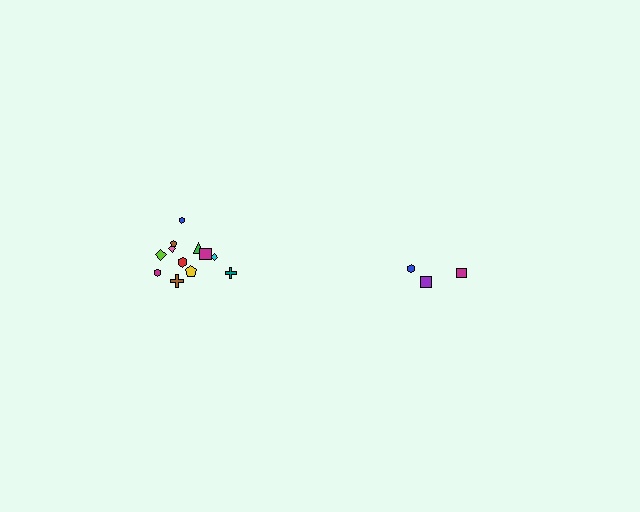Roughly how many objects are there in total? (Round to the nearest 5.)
Roughly 15 objects in total.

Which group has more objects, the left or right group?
The left group.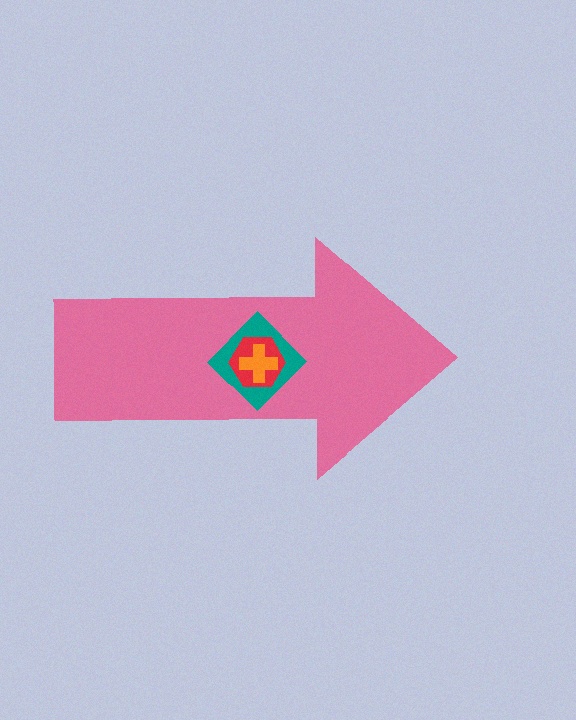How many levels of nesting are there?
4.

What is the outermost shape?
The pink arrow.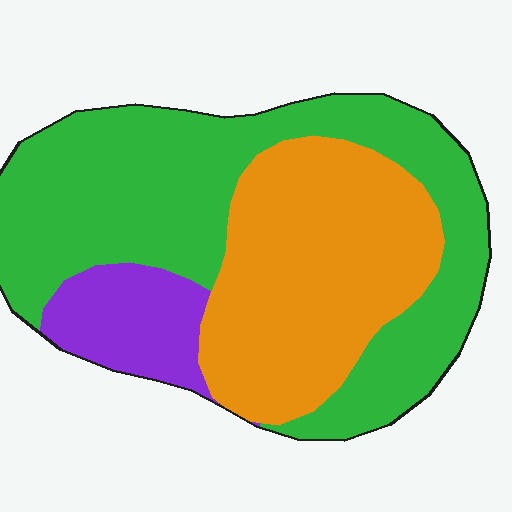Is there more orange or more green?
Green.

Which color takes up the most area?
Green, at roughly 50%.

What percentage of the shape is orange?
Orange covers 37% of the shape.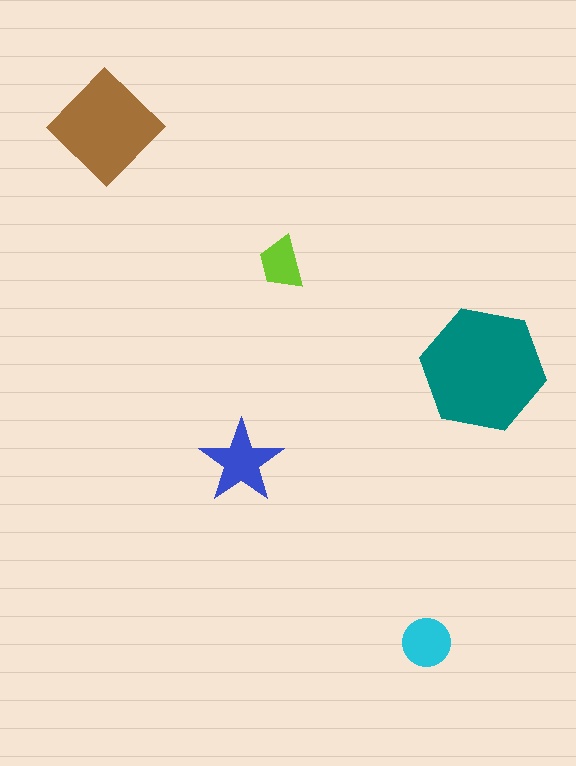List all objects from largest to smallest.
The teal hexagon, the brown diamond, the blue star, the cyan circle, the lime trapezoid.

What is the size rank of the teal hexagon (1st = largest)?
1st.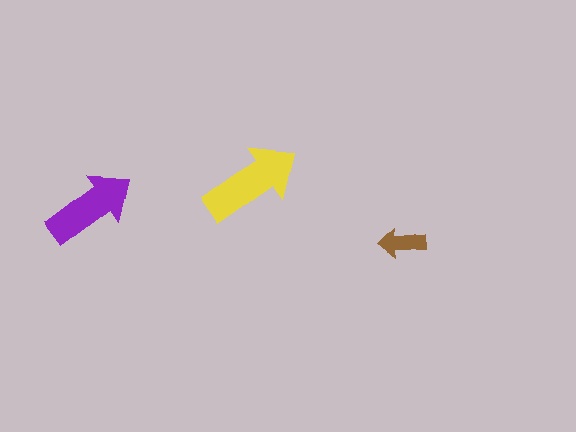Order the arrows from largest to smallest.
the yellow one, the purple one, the brown one.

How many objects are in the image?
There are 3 objects in the image.